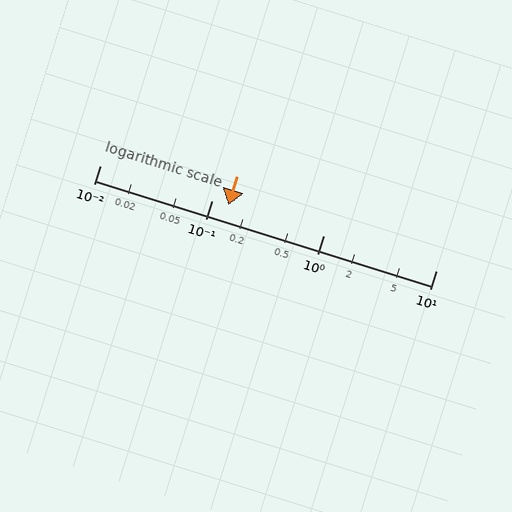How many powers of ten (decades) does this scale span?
The scale spans 3 decades, from 0.01 to 10.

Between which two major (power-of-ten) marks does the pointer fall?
The pointer is between 0.1 and 1.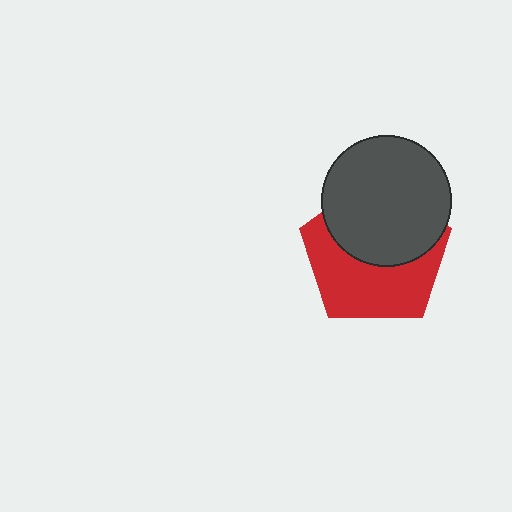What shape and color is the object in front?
The object in front is a dark gray circle.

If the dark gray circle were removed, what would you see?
You would see the complete red pentagon.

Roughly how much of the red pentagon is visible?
About half of it is visible (roughly 52%).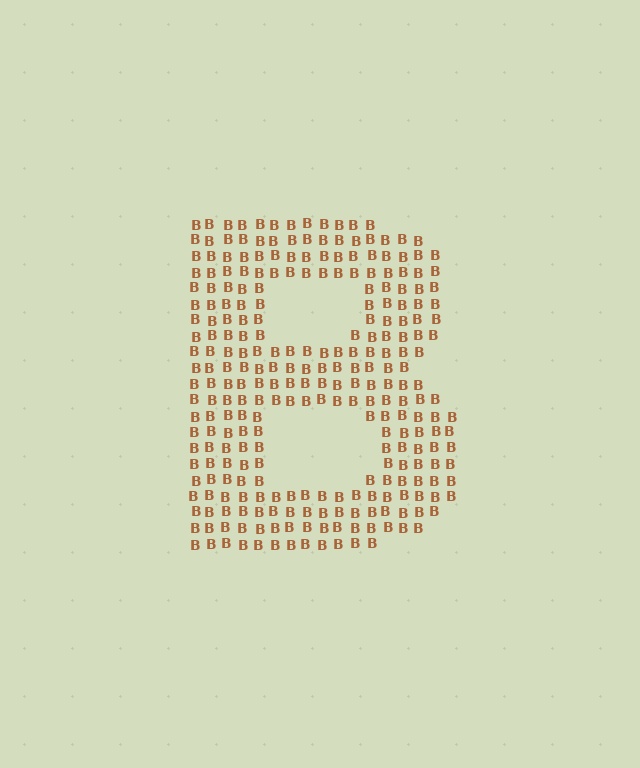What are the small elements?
The small elements are letter B's.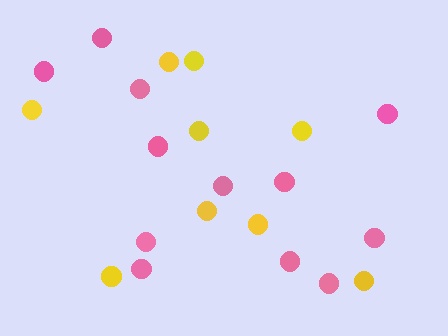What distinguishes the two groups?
There are 2 groups: one group of pink circles (12) and one group of yellow circles (9).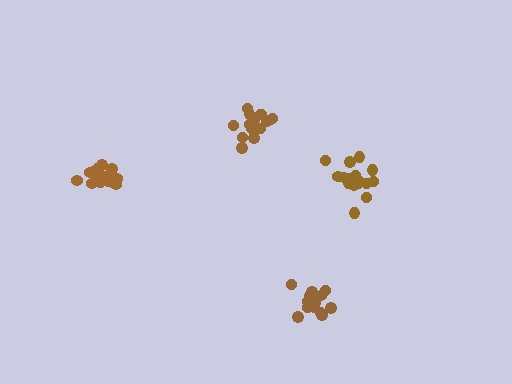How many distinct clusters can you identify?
There are 4 distinct clusters.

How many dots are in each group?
Group 1: 17 dots, Group 2: 18 dots, Group 3: 19 dots, Group 4: 16 dots (70 total).